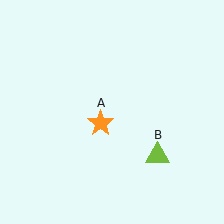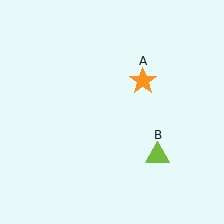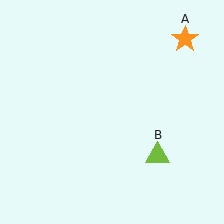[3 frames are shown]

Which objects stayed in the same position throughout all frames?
Lime triangle (object B) remained stationary.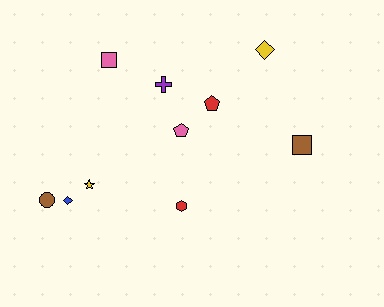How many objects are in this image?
There are 10 objects.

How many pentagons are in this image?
There are 2 pentagons.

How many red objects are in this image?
There are 2 red objects.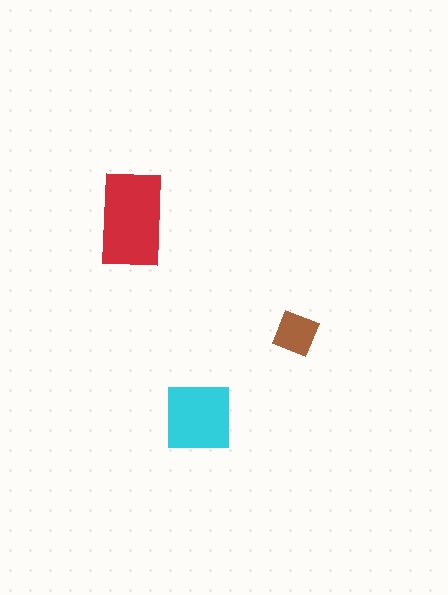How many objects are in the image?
There are 3 objects in the image.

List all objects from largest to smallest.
The red rectangle, the cyan square, the brown diamond.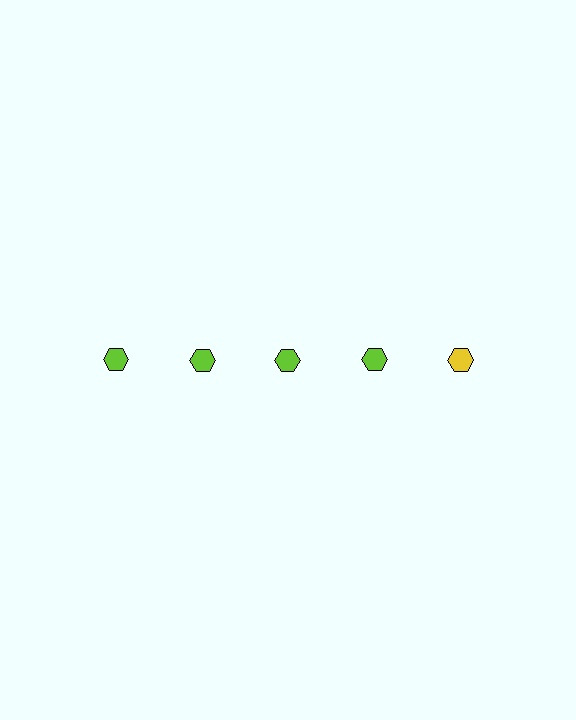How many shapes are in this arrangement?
There are 5 shapes arranged in a grid pattern.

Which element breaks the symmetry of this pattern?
The yellow hexagon in the top row, rightmost column breaks the symmetry. All other shapes are lime hexagons.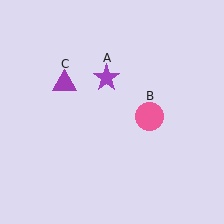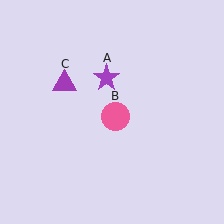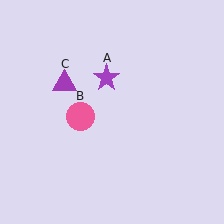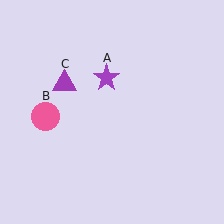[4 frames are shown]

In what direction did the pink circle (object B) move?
The pink circle (object B) moved left.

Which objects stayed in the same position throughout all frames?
Purple star (object A) and purple triangle (object C) remained stationary.